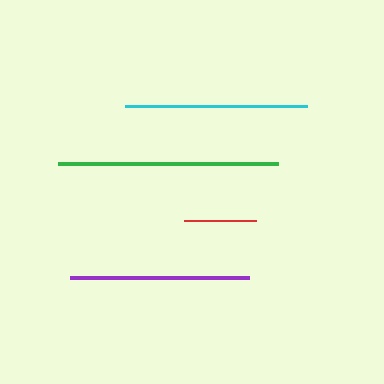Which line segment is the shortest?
The red line is the shortest at approximately 72 pixels.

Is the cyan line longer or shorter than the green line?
The green line is longer than the cyan line.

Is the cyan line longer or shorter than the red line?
The cyan line is longer than the red line.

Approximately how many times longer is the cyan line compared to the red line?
The cyan line is approximately 2.5 times the length of the red line.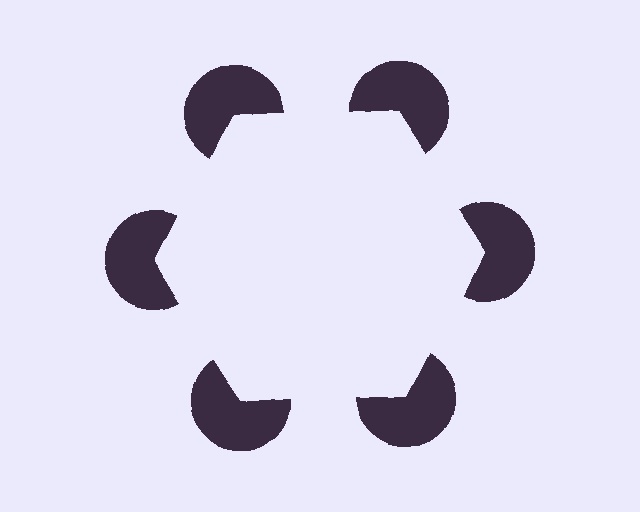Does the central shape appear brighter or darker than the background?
It typically appears slightly brighter than the background, even though no actual brightness change is drawn.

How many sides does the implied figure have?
6 sides.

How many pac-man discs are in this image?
There are 6 — one at each vertex of the illusory hexagon.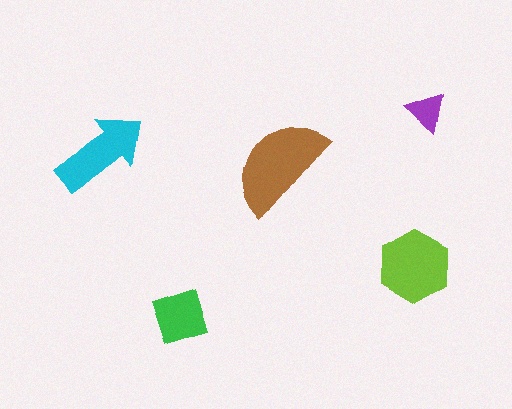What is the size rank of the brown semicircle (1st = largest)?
1st.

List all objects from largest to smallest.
The brown semicircle, the lime hexagon, the cyan arrow, the green square, the purple triangle.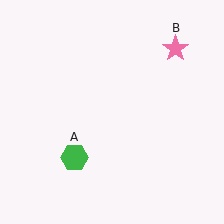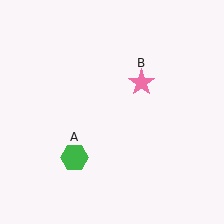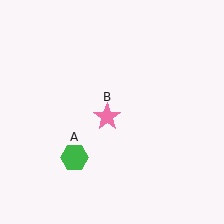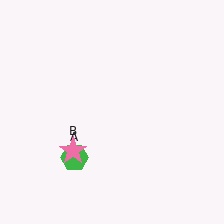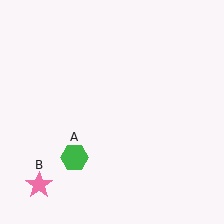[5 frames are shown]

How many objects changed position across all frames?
1 object changed position: pink star (object B).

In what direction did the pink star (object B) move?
The pink star (object B) moved down and to the left.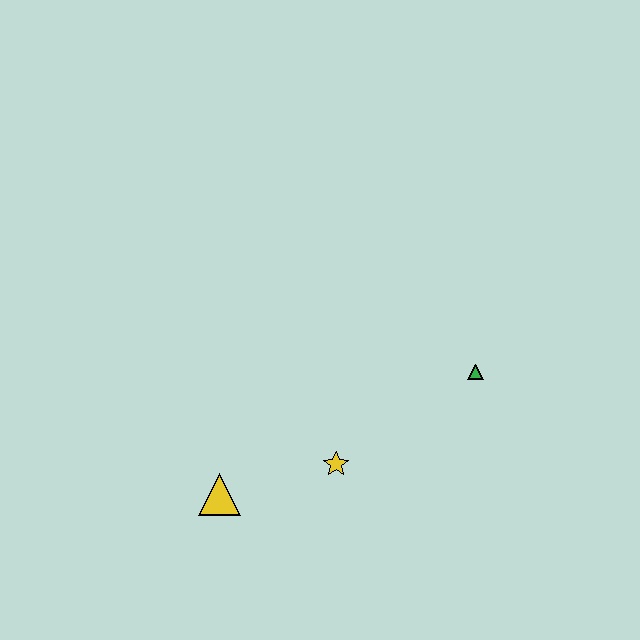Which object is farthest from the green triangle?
The yellow triangle is farthest from the green triangle.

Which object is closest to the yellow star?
The yellow triangle is closest to the yellow star.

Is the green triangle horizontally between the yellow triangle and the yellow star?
No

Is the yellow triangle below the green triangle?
Yes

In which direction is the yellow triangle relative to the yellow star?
The yellow triangle is to the left of the yellow star.